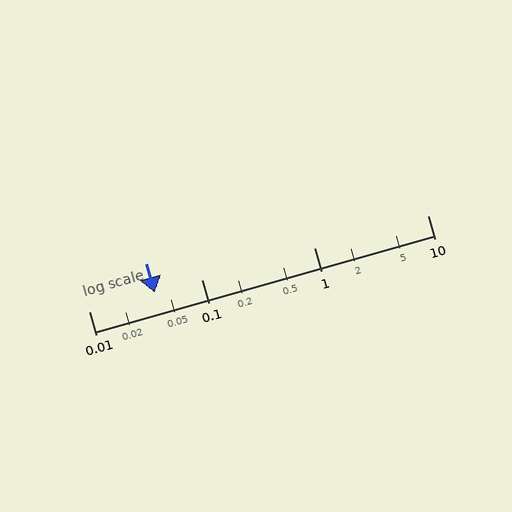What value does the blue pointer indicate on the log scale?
The pointer indicates approximately 0.038.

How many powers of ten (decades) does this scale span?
The scale spans 3 decades, from 0.01 to 10.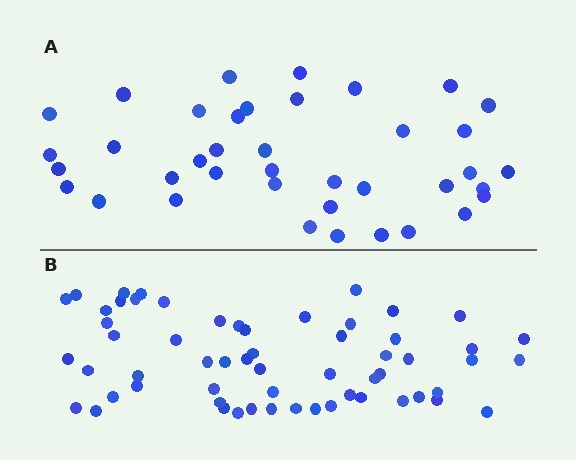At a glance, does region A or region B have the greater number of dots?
Region B (the bottom region) has more dots.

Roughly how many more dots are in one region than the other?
Region B has approximately 20 more dots than region A.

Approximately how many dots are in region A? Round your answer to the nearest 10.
About 40 dots. (The exact count is 39, which rounds to 40.)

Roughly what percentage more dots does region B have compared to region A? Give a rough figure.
About 50% more.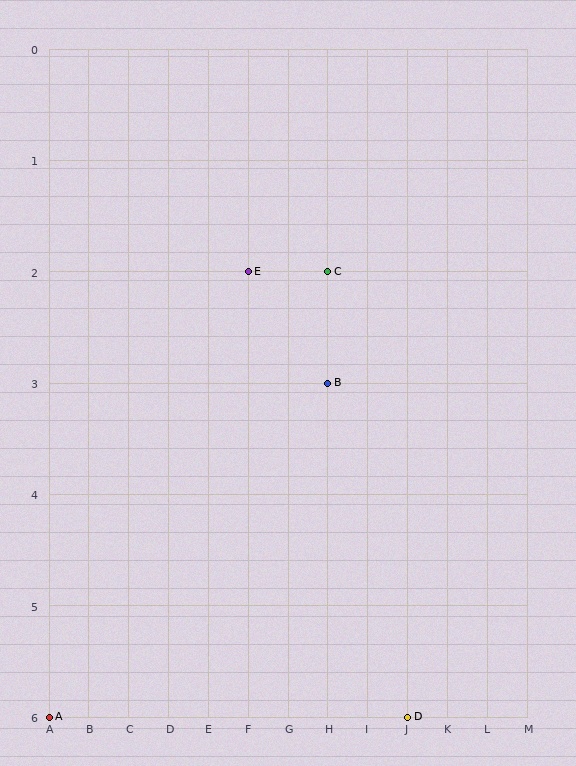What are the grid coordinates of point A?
Point A is at grid coordinates (A, 6).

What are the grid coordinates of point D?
Point D is at grid coordinates (J, 6).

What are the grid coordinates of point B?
Point B is at grid coordinates (H, 3).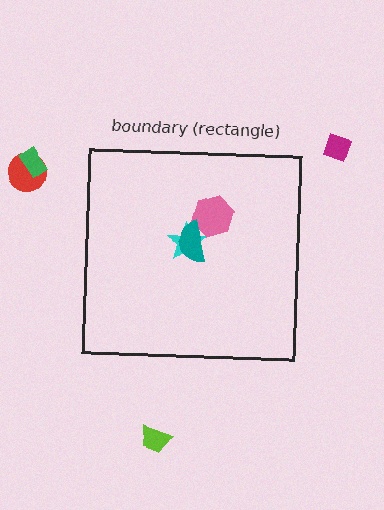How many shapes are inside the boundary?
3 inside, 4 outside.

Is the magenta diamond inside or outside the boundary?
Outside.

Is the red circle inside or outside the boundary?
Outside.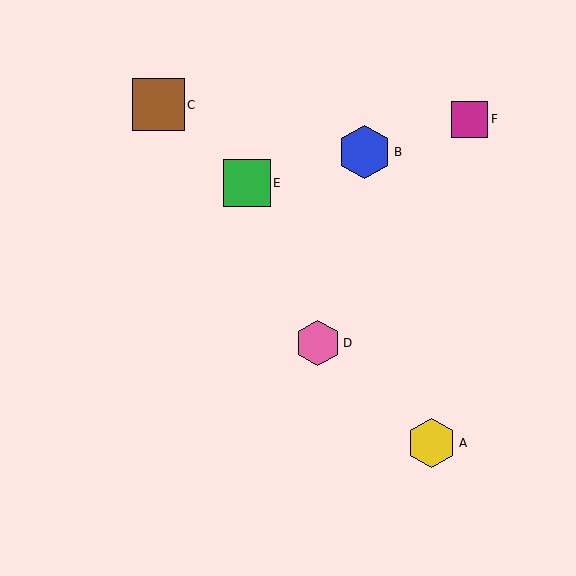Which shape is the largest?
The blue hexagon (labeled B) is the largest.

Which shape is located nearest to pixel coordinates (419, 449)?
The yellow hexagon (labeled A) at (432, 443) is nearest to that location.